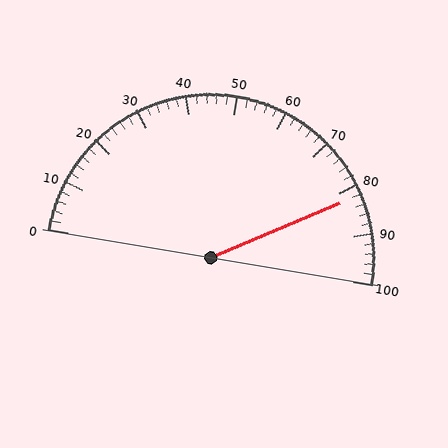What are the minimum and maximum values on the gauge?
The gauge ranges from 0 to 100.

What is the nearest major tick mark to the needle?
The nearest major tick mark is 80.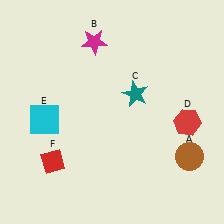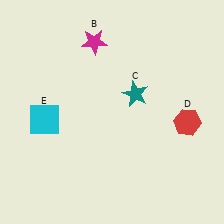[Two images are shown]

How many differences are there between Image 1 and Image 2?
There are 2 differences between the two images.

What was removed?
The brown circle (A), the red diamond (F) were removed in Image 2.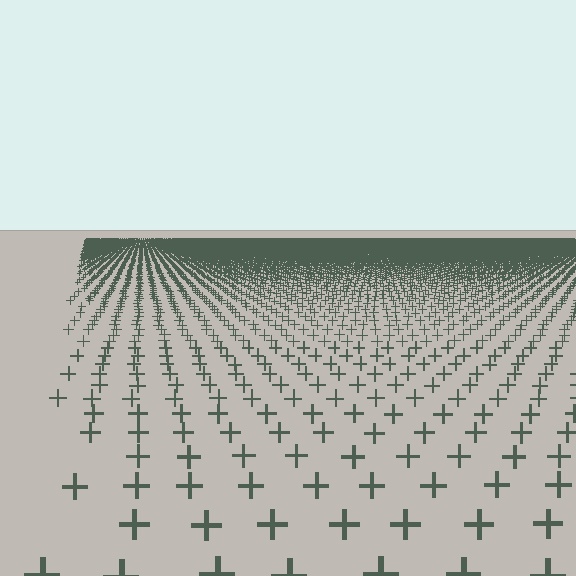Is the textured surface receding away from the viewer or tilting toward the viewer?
The surface is receding away from the viewer. Texture elements get smaller and denser toward the top.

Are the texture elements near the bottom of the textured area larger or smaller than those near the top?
Larger. Near the bottom, elements are closer to the viewer and appear at a bigger on-screen size.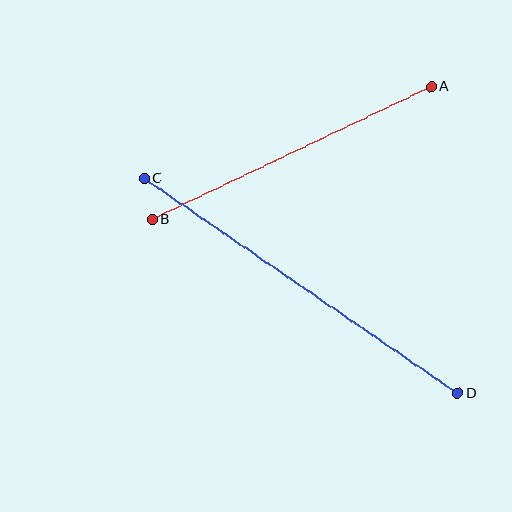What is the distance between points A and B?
The distance is approximately 309 pixels.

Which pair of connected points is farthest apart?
Points C and D are farthest apart.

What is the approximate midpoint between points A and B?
The midpoint is at approximately (292, 153) pixels.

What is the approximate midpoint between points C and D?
The midpoint is at approximately (301, 286) pixels.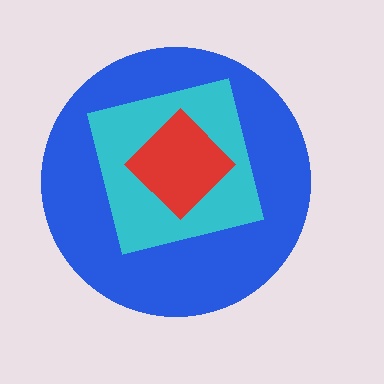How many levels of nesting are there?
3.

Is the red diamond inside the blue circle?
Yes.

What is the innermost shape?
The red diamond.